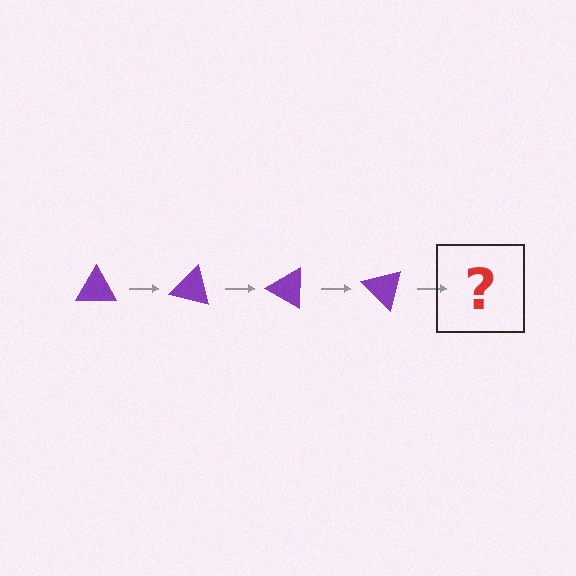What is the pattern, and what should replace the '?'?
The pattern is that the triangle rotates 15 degrees each step. The '?' should be a purple triangle rotated 60 degrees.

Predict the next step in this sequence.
The next step is a purple triangle rotated 60 degrees.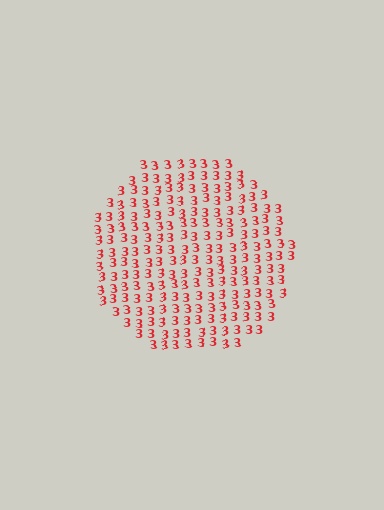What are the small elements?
The small elements are digit 3's.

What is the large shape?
The large shape is a circle.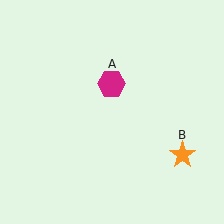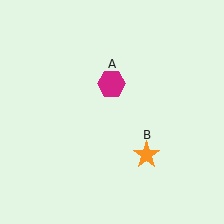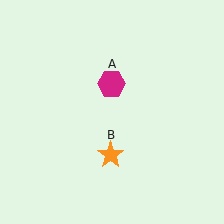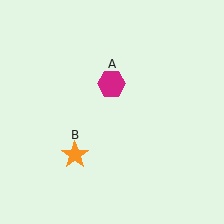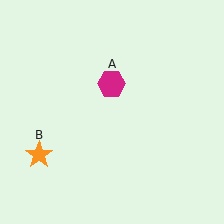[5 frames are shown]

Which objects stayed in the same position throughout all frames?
Magenta hexagon (object A) remained stationary.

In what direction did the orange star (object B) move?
The orange star (object B) moved left.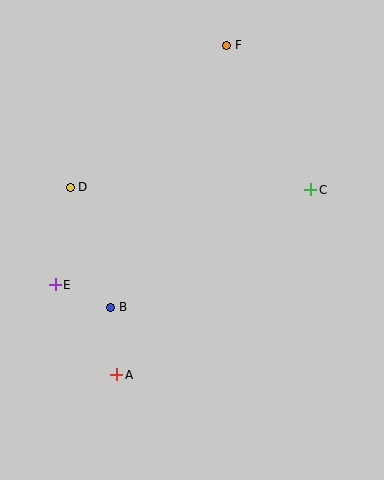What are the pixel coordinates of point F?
Point F is at (227, 45).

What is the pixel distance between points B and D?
The distance between B and D is 126 pixels.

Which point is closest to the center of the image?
Point B at (111, 307) is closest to the center.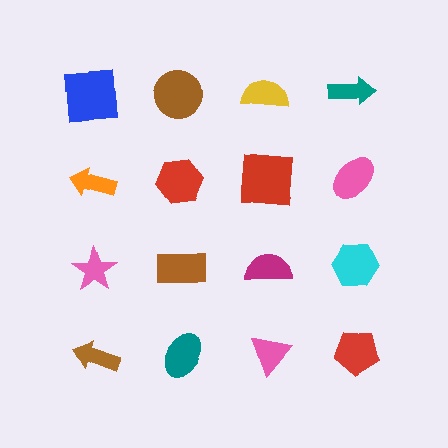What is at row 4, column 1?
A brown arrow.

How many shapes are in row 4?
4 shapes.